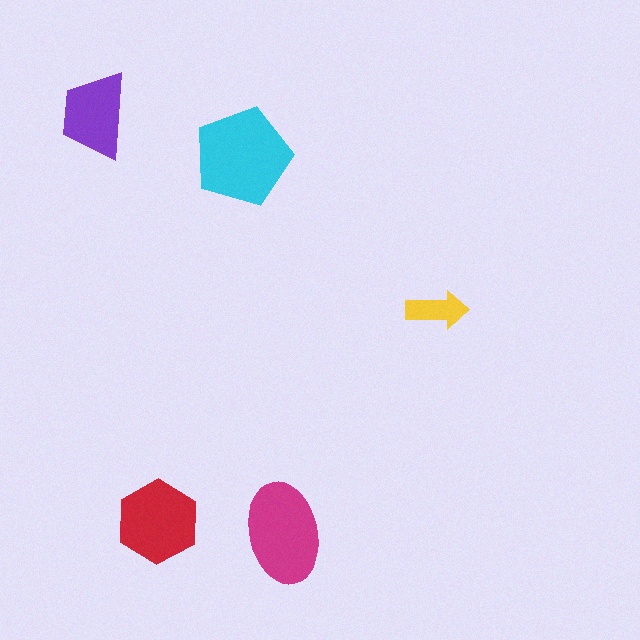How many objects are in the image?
There are 5 objects in the image.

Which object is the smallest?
The yellow arrow.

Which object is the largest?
The cyan pentagon.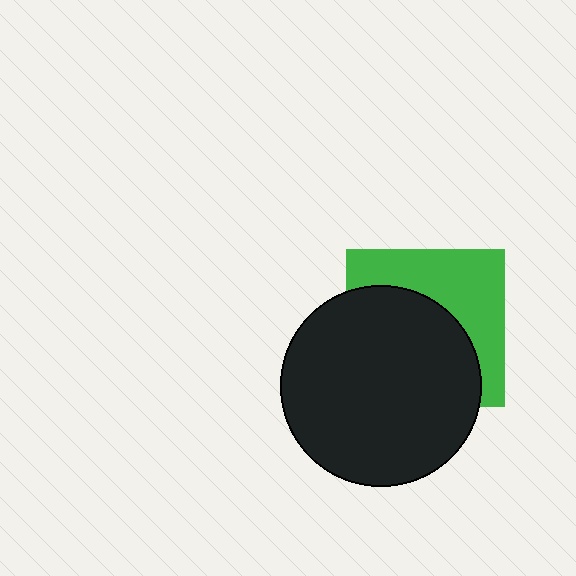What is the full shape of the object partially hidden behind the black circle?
The partially hidden object is a green square.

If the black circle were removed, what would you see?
You would see the complete green square.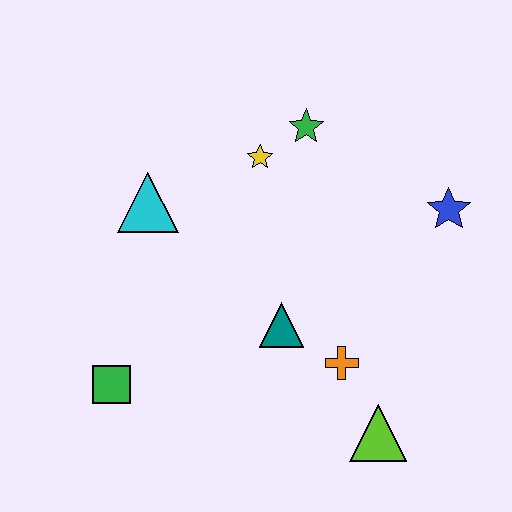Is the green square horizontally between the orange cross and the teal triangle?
No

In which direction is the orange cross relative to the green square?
The orange cross is to the right of the green square.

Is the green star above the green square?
Yes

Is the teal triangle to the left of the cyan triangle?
No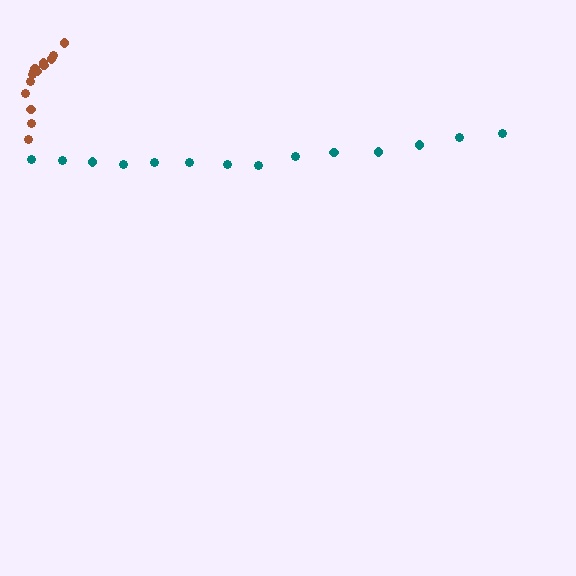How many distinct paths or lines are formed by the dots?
There are 2 distinct paths.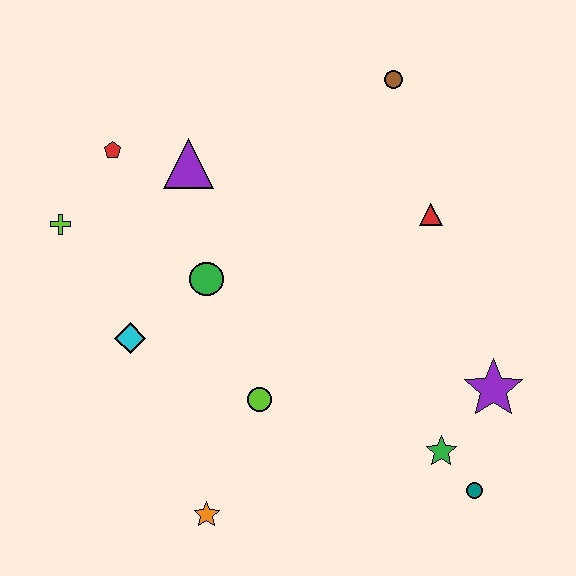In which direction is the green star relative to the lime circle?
The green star is to the right of the lime circle.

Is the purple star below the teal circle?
No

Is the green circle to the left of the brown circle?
Yes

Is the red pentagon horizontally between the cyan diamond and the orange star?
No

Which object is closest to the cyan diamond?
The green circle is closest to the cyan diamond.